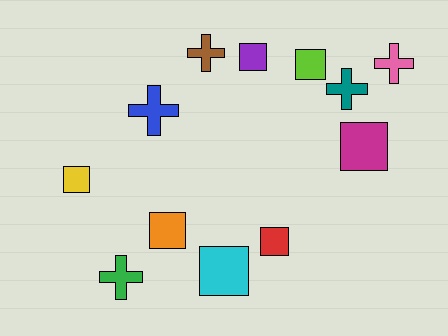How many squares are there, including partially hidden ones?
There are 7 squares.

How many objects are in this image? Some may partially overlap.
There are 12 objects.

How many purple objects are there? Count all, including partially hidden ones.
There is 1 purple object.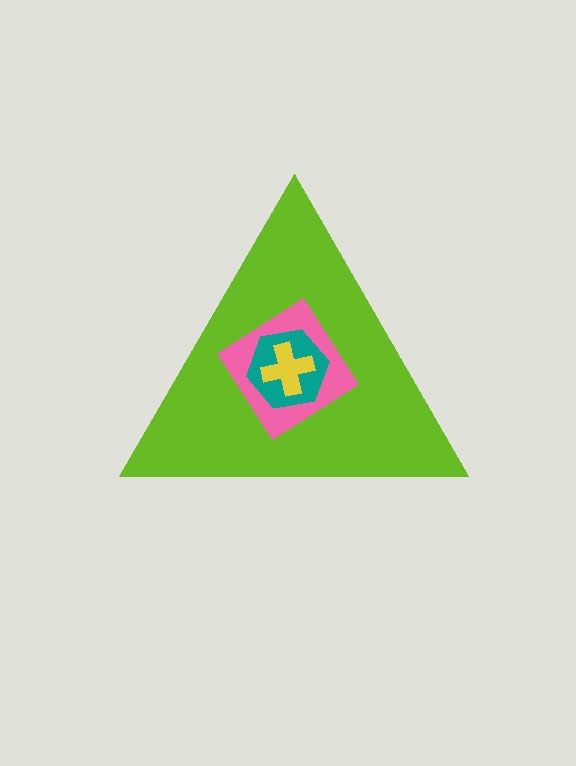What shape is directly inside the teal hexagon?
The yellow cross.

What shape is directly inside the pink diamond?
The teal hexagon.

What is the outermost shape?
The lime triangle.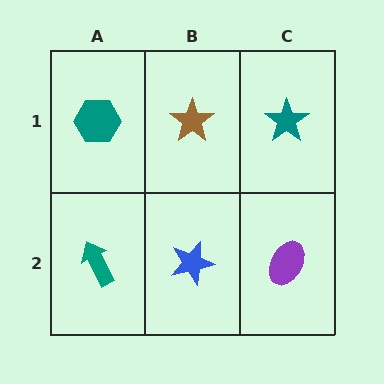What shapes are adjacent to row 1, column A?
A teal arrow (row 2, column A), a brown star (row 1, column B).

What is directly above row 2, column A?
A teal hexagon.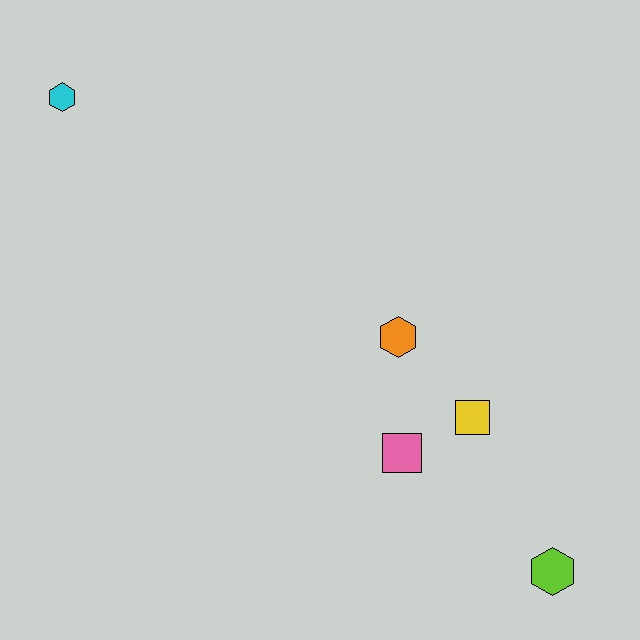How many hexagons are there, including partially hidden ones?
There are 3 hexagons.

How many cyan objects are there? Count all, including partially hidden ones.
There is 1 cyan object.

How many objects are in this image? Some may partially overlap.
There are 5 objects.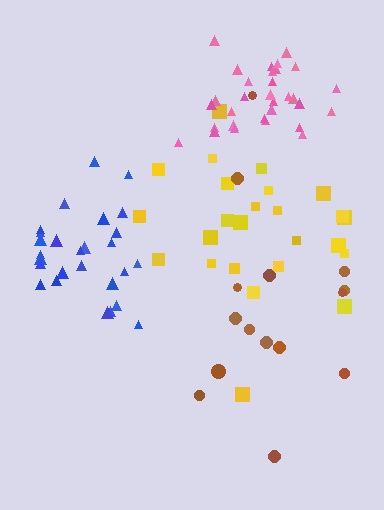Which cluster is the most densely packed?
Pink.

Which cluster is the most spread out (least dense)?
Brown.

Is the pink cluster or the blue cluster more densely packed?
Pink.